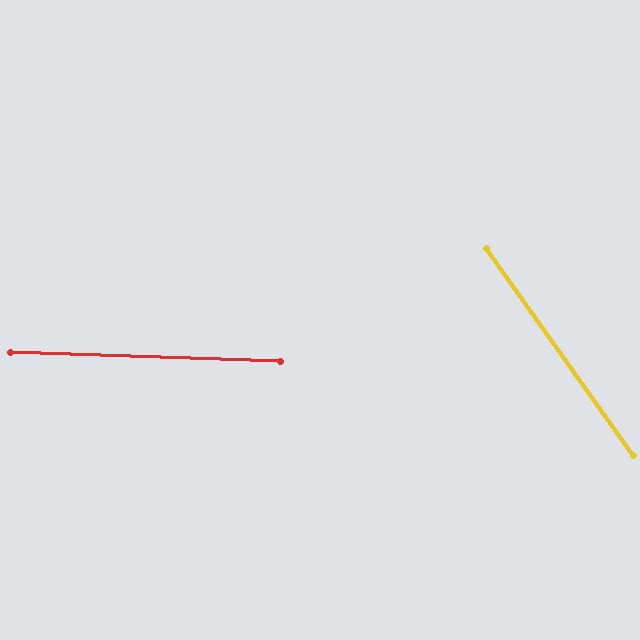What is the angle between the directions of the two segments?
Approximately 53 degrees.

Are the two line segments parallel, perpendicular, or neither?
Neither parallel nor perpendicular — they differ by about 53°.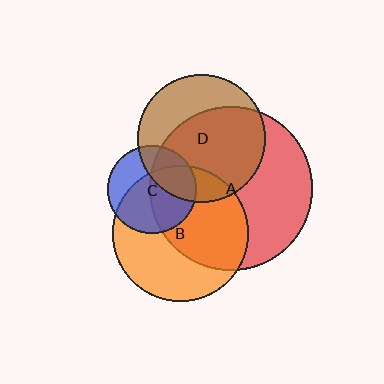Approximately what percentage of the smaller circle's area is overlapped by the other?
Approximately 35%.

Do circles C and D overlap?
Yes.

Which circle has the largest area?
Circle A (red).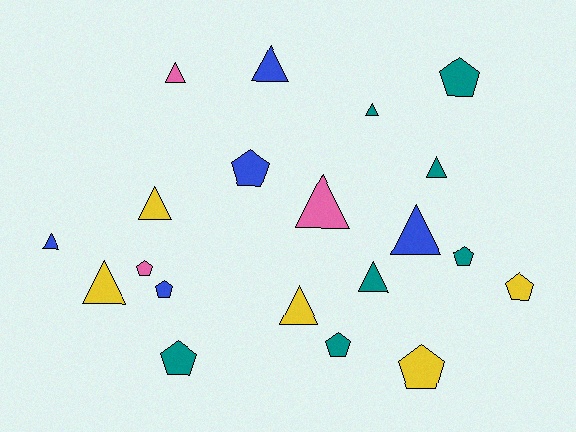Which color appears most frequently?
Teal, with 7 objects.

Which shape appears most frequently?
Triangle, with 11 objects.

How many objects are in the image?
There are 20 objects.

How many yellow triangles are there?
There are 3 yellow triangles.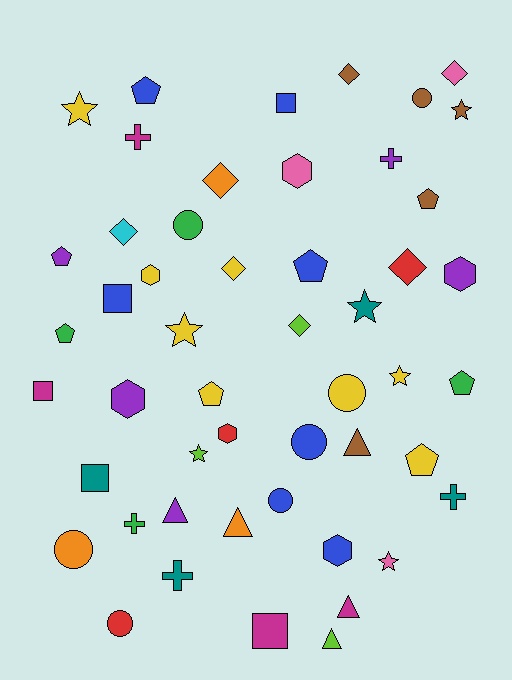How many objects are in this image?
There are 50 objects.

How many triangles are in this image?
There are 5 triangles.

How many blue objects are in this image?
There are 7 blue objects.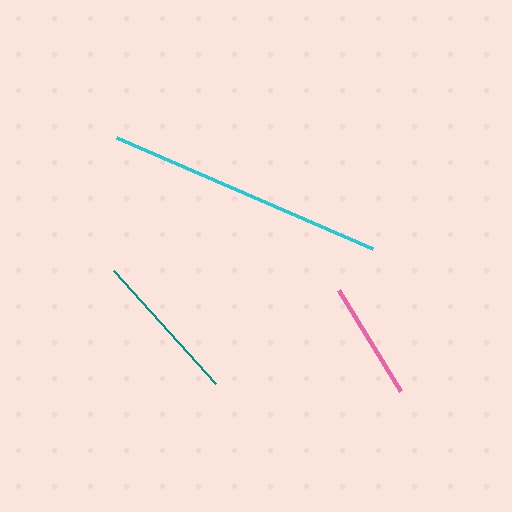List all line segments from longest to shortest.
From longest to shortest: cyan, teal, pink.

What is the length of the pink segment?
The pink segment is approximately 119 pixels long.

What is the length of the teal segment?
The teal segment is approximately 152 pixels long.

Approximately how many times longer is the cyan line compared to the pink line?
The cyan line is approximately 2.3 times the length of the pink line.